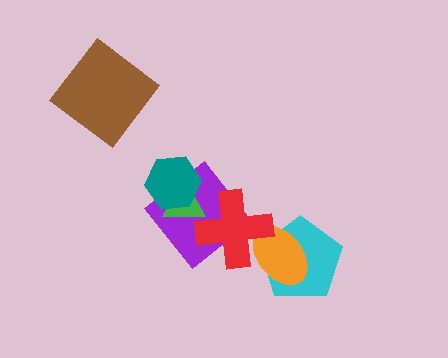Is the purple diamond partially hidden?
Yes, it is partially covered by another shape.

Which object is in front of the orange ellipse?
The red cross is in front of the orange ellipse.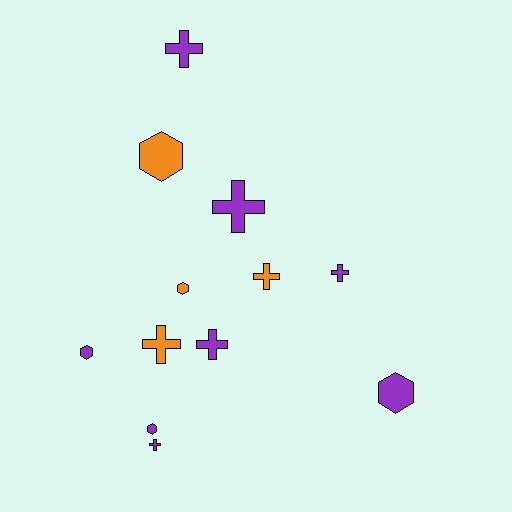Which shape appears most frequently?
Cross, with 7 objects.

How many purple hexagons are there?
There are 3 purple hexagons.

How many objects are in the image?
There are 12 objects.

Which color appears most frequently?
Purple, with 8 objects.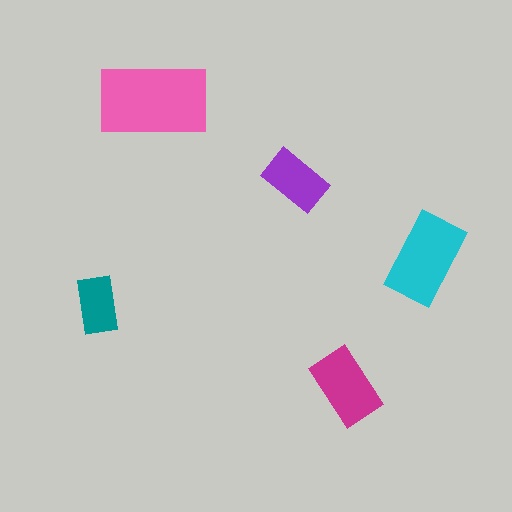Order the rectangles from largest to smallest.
the pink one, the cyan one, the magenta one, the purple one, the teal one.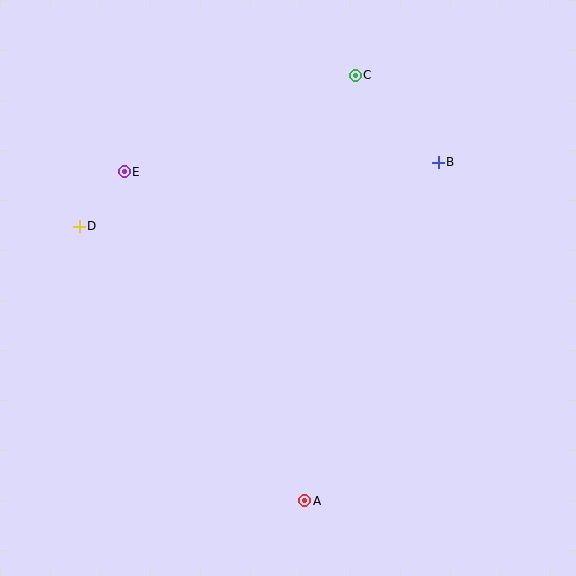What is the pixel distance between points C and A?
The distance between C and A is 428 pixels.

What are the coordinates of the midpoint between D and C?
The midpoint between D and C is at (217, 151).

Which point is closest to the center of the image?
Point B at (438, 162) is closest to the center.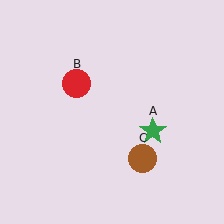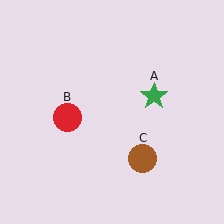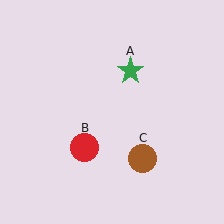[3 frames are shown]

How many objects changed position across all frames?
2 objects changed position: green star (object A), red circle (object B).